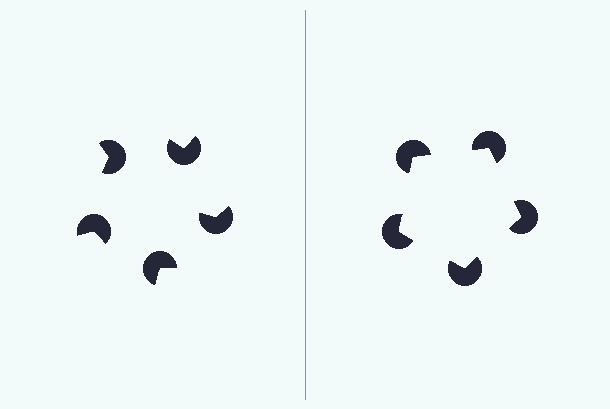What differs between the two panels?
The pac-man discs are positioned identically on both sides; only the wedge orientations differ. On the right they align to a pentagon; on the left they are misaligned.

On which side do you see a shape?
An illusory pentagon appears on the right side. On the left side the wedge cuts are rotated, so no coherent shape forms.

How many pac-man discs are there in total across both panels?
10 — 5 on each side.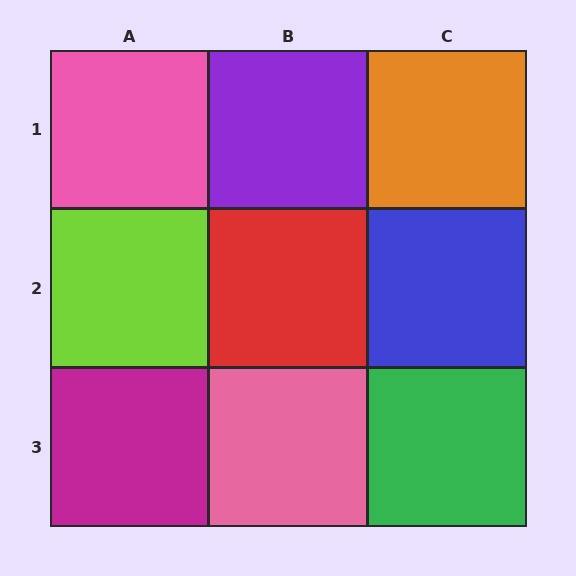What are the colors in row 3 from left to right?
Magenta, pink, green.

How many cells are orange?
1 cell is orange.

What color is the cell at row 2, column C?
Blue.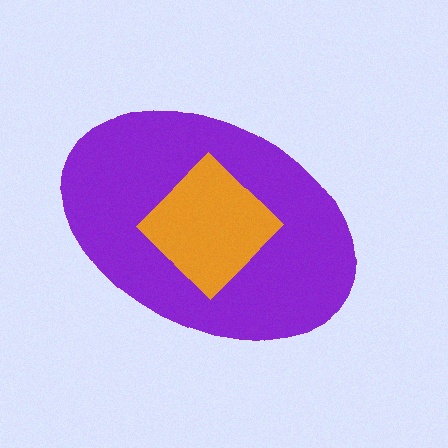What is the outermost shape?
The purple ellipse.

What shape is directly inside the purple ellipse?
The orange diamond.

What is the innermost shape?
The orange diamond.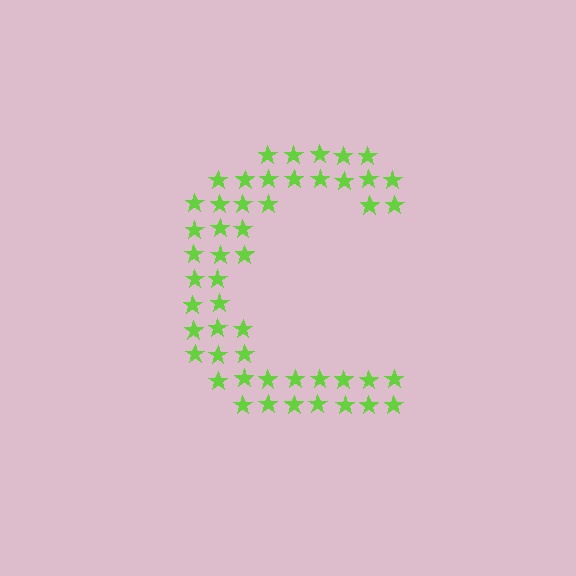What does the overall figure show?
The overall figure shows the letter C.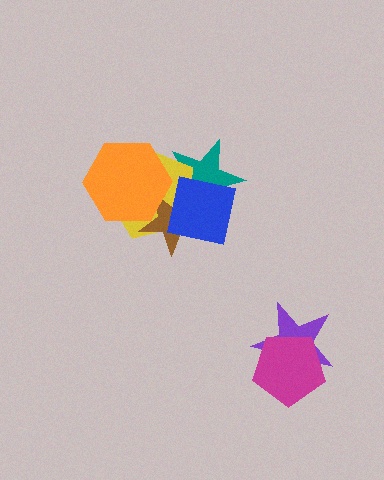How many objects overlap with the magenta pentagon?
1 object overlaps with the magenta pentagon.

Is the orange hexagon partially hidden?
No, no other shape covers it.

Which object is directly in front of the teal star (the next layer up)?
The yellow pentagon is directly in front of the teal star.